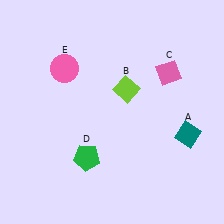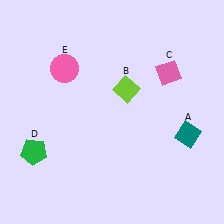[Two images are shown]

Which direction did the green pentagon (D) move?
The green pentagon (D) moved left.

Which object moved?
The green pentagon (D) moved left.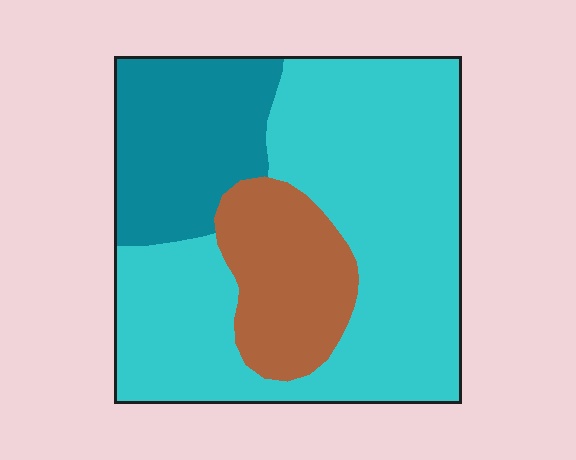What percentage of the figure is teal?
Teal takes up about one fifth (1/5) of the figure.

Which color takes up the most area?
Cyan, at roughly 60%.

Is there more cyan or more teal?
Cyan.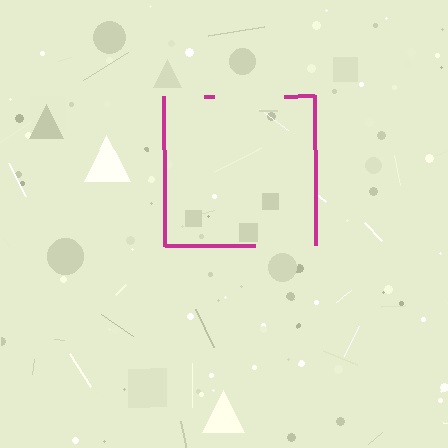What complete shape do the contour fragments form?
The contour fragments form a square.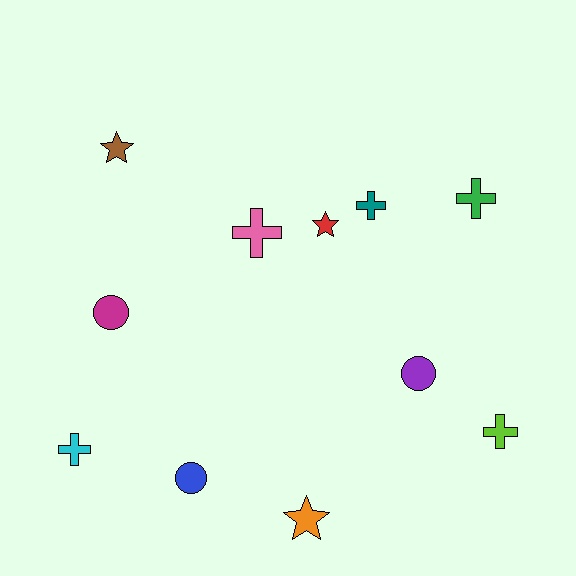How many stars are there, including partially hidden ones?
There are 3 stars.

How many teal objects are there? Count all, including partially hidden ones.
There is 1 teal object.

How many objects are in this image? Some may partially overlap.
There are 11 objects.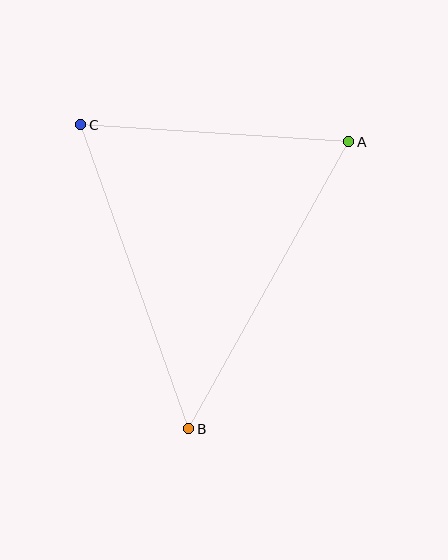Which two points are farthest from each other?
Points A and B are farthest from each other.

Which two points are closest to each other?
Points A and C are closest to each other.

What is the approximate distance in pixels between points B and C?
The distance between B and C is approximately 323 pixels.